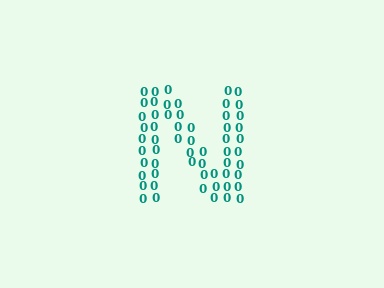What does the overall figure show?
The overall figure shows the letter N.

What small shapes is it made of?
It is made of small digit 0's.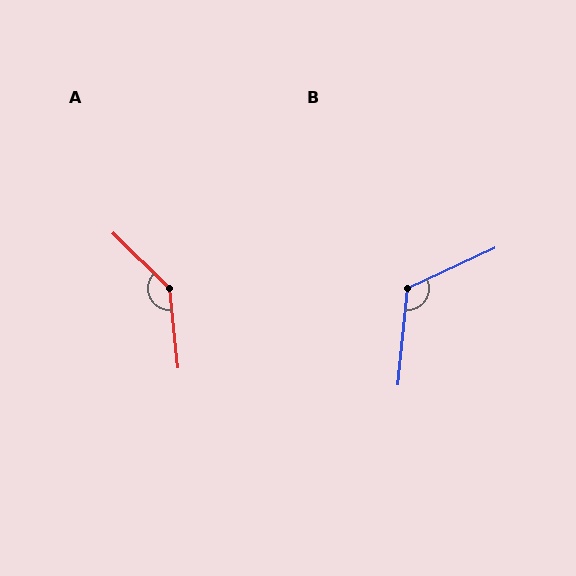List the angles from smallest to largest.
B (120°), A (141°).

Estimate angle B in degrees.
Approximately 120 degrees.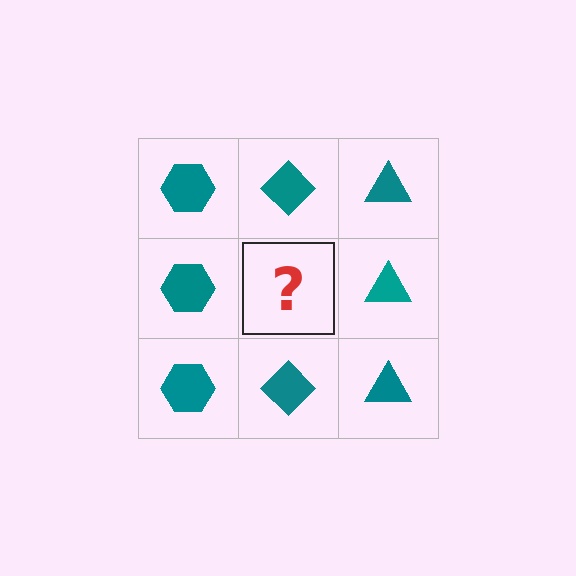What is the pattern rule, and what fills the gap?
The rule is that each column has a consistent shape. The gap should be filled with a teal diamond.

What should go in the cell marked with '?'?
The missing cell should contain a teal diamond.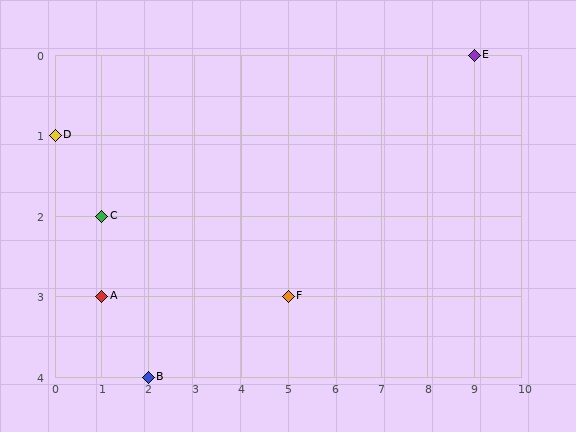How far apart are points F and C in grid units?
Points F and C are 4 columns and 1 row apart (about 4.1 grid units diagonally).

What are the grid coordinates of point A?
Point A is at grid coordinates (1, 3).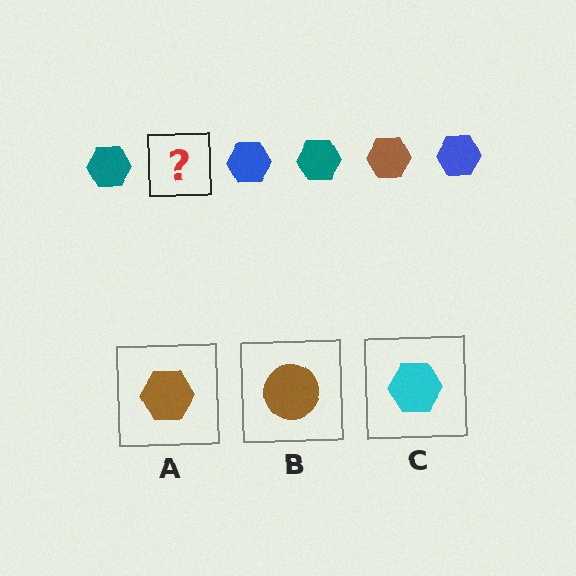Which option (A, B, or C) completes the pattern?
A.